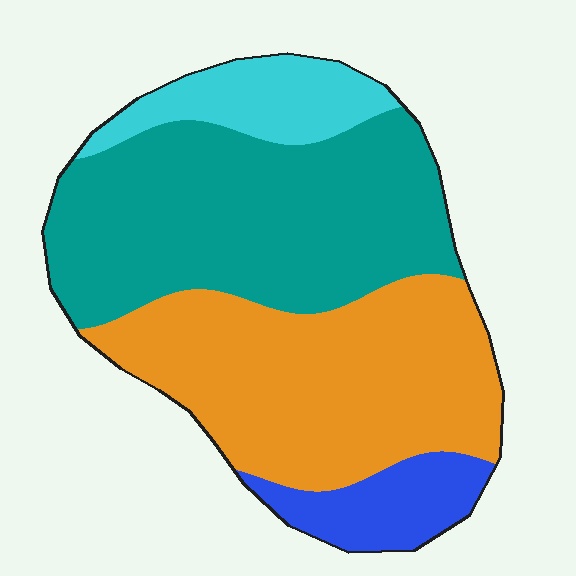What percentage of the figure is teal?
Teal takes up about two fifths (2/5) of the figure.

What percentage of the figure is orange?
Orange covers 38% of the figure.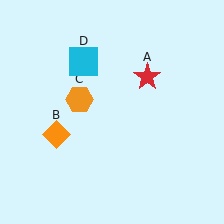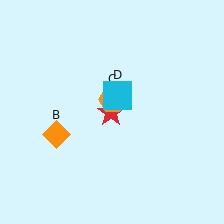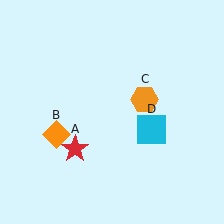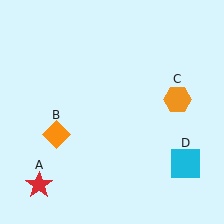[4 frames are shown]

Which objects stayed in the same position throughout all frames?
Orange diamond (object B) remained stationary.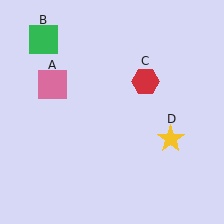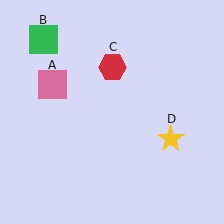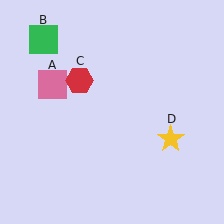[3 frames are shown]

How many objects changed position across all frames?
1 object changed position: red hexagon (object C).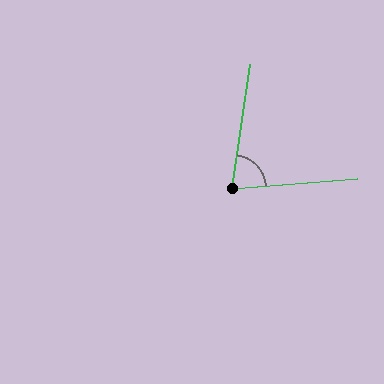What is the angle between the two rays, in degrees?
Approximately 77 degrees.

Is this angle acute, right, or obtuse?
It is acute.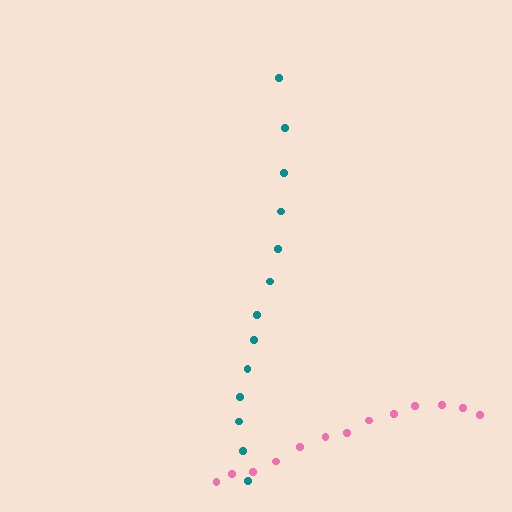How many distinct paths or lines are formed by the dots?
There are 2 distinct paths.